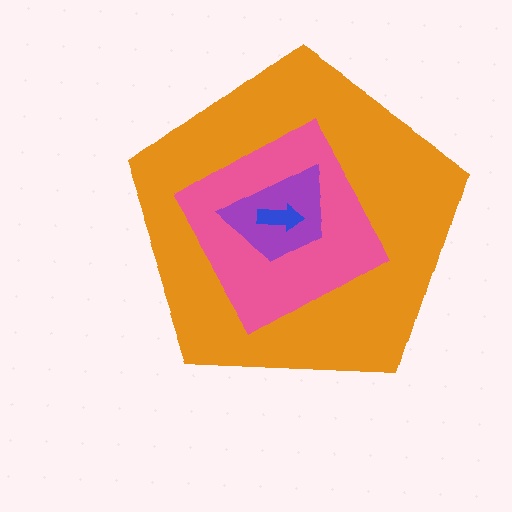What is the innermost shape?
The blue arrow.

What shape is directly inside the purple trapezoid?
The blue arrow.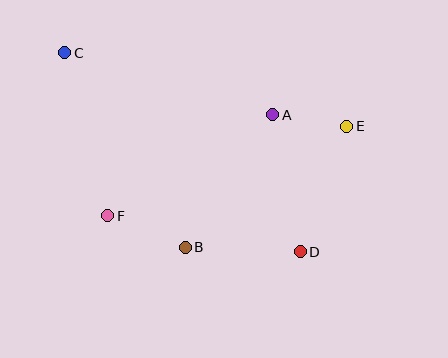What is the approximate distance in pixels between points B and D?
The distance between B and D is approximately 115 pixels.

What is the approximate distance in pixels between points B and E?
The distance between B and E is approximately 202 pixels.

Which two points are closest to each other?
Points A and E are closest to each other.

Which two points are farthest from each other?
Points C and D are farthest from each other.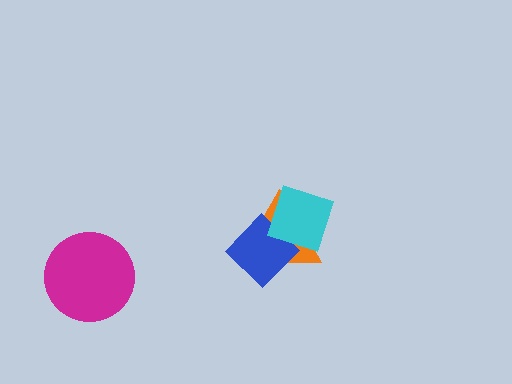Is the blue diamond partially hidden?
Yes, it is partially covered by another shape.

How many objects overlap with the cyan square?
2 objects overlap with the cyan square.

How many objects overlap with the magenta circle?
0 objects overlap with the magenta circle.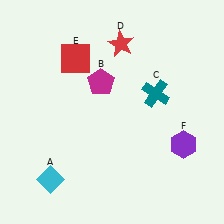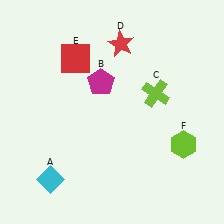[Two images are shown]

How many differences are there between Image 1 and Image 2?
There are 2 differences between the two images.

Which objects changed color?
C changed from teal to lime. F changed from purple to lime.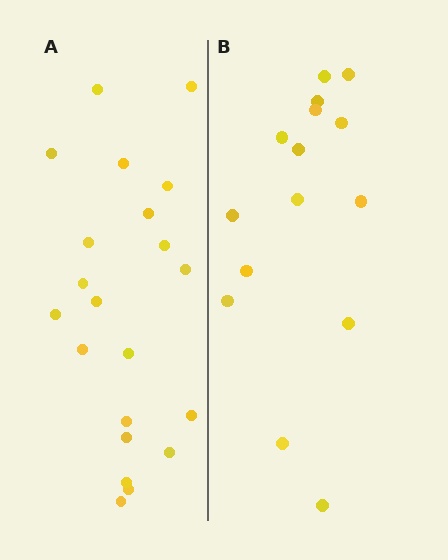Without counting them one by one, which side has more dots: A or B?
Region A (the left region) has more dots.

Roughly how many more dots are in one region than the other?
Region A has about 6 more dots than region B.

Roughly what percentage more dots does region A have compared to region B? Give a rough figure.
About 40% more.